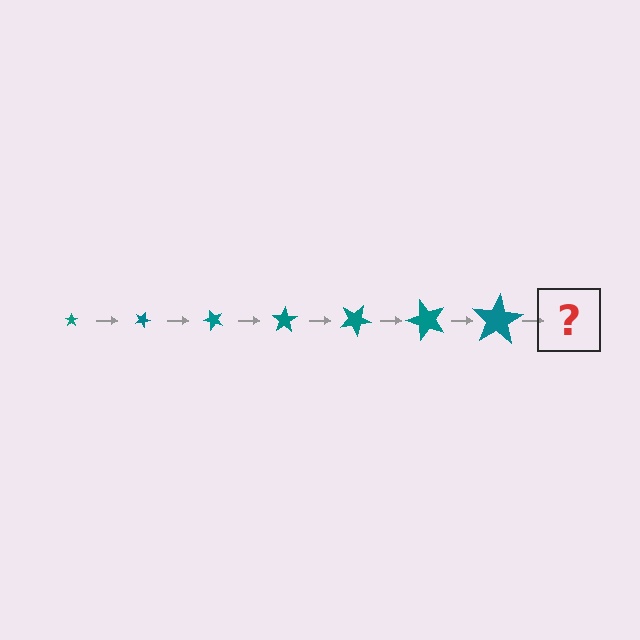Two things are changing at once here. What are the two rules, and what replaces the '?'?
The two rules are that the star grows larger each step and it rotates 25 degrees each step. The '?' should be a star, larger than the previous one and rotated 175 degrees from the start.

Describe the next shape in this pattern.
It should be a star, larger than the previous one and rotated 175 degrees from the start.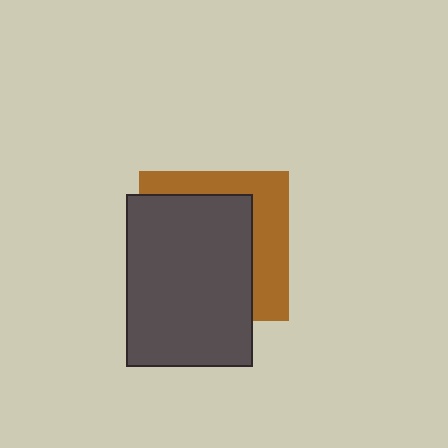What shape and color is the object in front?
The object in front is a dark gray rectangle.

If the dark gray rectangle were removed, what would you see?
You would see the complete brown square.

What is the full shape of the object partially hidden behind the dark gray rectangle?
The partially hidden object is a brown square.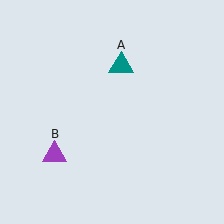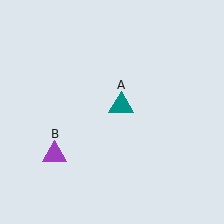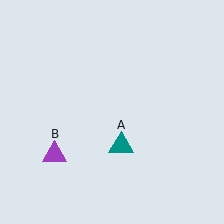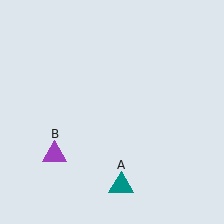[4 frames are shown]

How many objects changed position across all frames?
1 object changed position: teal triangle (object A).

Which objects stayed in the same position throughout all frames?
Purple triangle (object B) remained stationary.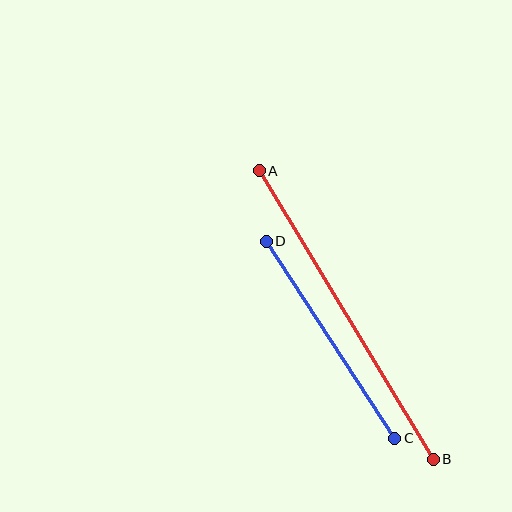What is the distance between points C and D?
The distance is approximately 235 pixels.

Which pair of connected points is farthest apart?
Points A and B are farthest apart.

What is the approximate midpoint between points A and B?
The midpoint is at approximately (346, 315) pixels.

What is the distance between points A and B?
The distance is approximately 337 pixels.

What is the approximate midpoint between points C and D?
The midpoint is at approximately (330, 340) pixels.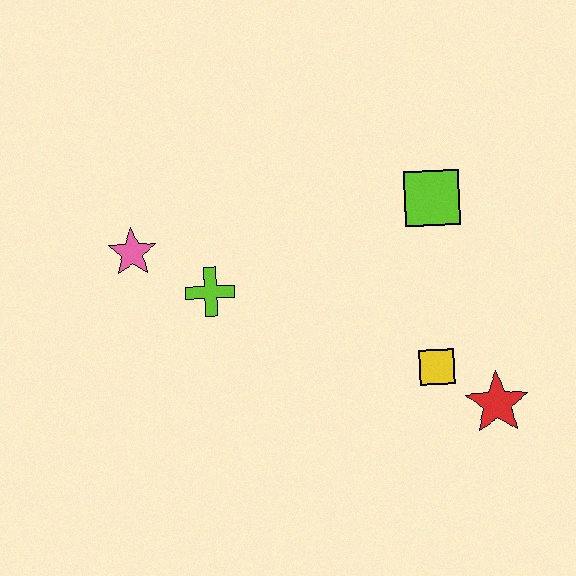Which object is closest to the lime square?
The yellow square is closest to the lime square.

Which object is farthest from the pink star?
The red star is farthest from the pink star.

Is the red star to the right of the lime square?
Yes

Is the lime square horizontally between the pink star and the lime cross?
No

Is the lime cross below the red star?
No